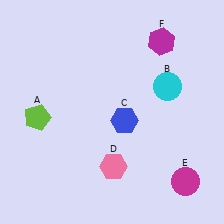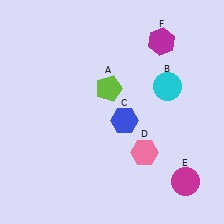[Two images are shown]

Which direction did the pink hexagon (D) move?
The pink hexagon (D) moved right.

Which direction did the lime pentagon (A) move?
The lime pentagon (A) moved right.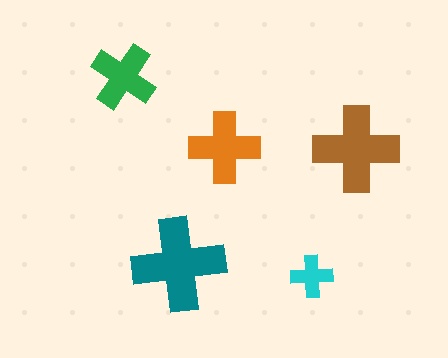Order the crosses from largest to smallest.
the teal one, the brown one, the orange one, the green one, the cyan one.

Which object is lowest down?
The cyan cross is bottommost.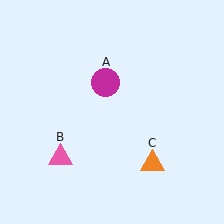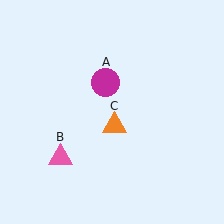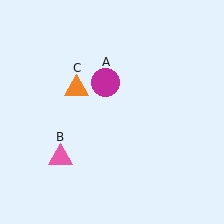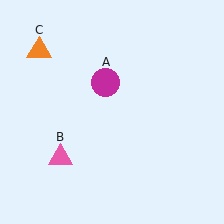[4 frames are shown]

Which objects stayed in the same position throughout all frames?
Magenta circle (object A) and pink triangle (object B) remained stationary.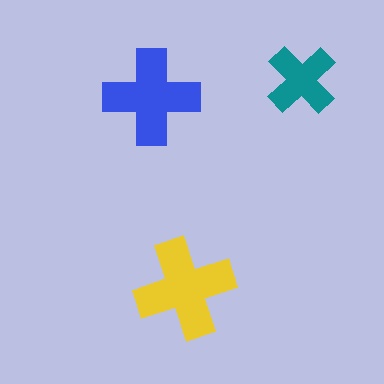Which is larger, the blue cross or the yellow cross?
The yellow one.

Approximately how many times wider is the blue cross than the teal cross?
About 1.5 times wider.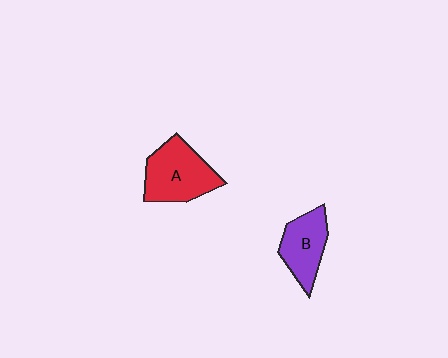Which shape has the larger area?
Shape A (red).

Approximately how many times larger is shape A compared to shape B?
Approximately 1.3 times.